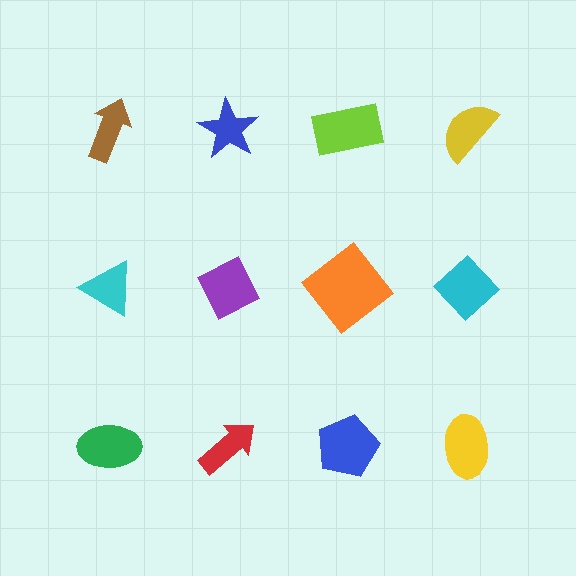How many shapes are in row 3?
4 shapes.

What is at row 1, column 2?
A blue star.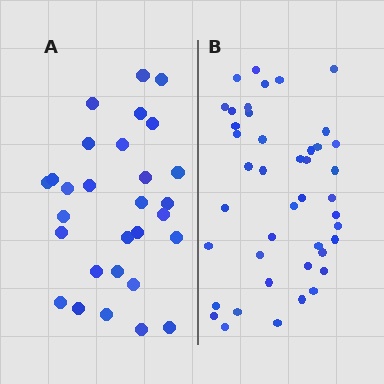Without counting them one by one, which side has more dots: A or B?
Region B (the right region) has more dots.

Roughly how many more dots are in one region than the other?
Region B has approximately 15 more dots than region A.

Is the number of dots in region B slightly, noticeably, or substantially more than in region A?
Region B has substantially more. The ratio is roughly 1.5 to 1.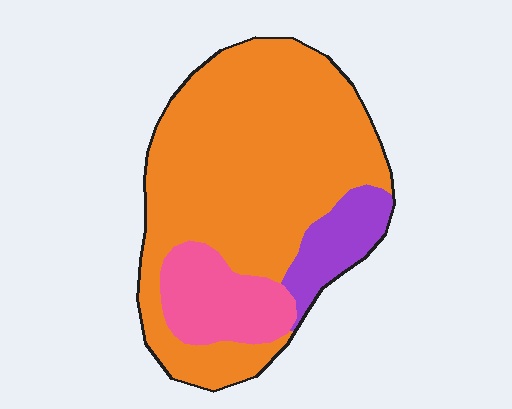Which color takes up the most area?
Orange, at roughly 75%.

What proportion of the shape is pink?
Pink covers about 15% of the shape.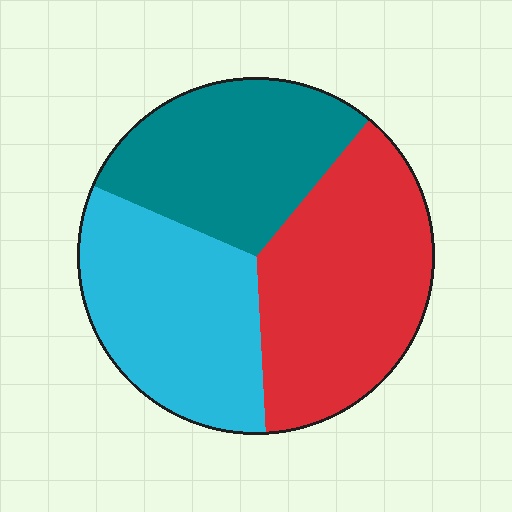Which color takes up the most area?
Red, at roughly 40%.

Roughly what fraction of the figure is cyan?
Cyan covers around 30% of the figure.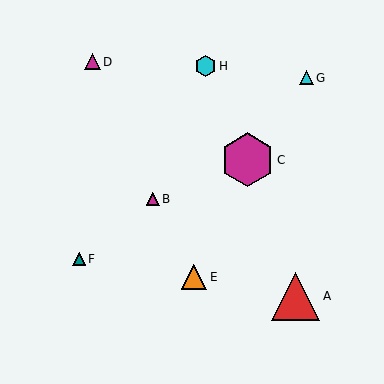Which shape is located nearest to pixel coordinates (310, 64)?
The cyan triangle (labeled G) at (306, 78) is nearest to that location.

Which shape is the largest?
The magenta hexagon (labeled C) is the largest.